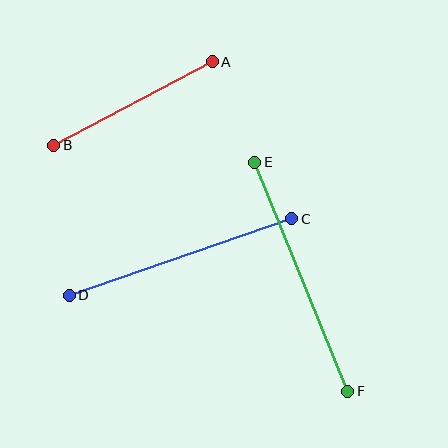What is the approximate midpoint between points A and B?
The midpoint is at approximately (133, 103) pixels.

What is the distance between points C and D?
The distance is approximately 235 pixels.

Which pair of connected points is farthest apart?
Points E and F are farthest apart.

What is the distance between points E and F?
The distance is approximately 247 pixels.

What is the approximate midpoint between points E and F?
The midpoint is at approximately (301, 277) pixels.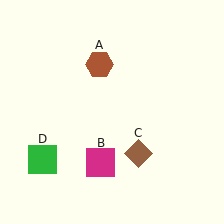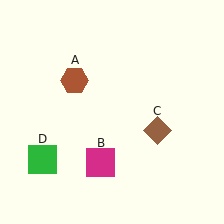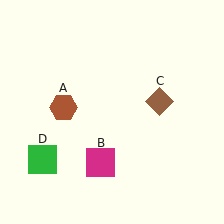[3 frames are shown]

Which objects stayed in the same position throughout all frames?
Magenta square (object B) and green square (object D) remained stationary.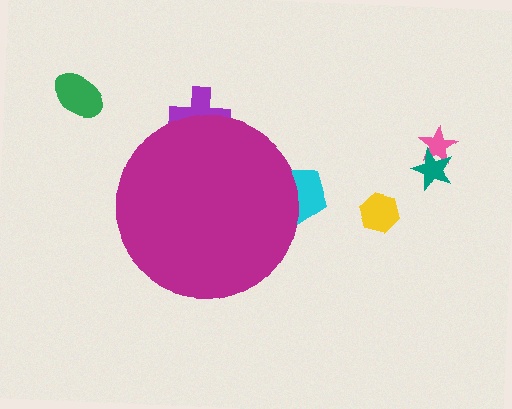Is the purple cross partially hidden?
Yes, the purple cross is partially hidden behind the magenta circle.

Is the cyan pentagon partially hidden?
Yes, the cyan pentagon is partially hidden behind the magenta circle.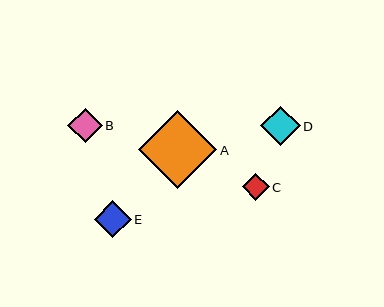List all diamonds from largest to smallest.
From largest to smallest: A, D, E, B, C.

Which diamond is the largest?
Diamond A is the largest with a size of approximately 78 pixels.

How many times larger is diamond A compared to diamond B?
Diamond A is approximately 2.3 times the size of diamond B.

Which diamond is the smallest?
Diamond C is the smallest with a size of approximately 27 pixels.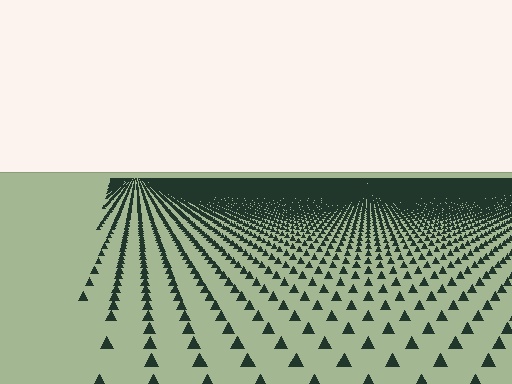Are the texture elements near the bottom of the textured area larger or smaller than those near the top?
Larger. Near the bottom, elements are closer to the viewer and appear at a bigger on-screen size.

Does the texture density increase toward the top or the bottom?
Density increases toward the top.